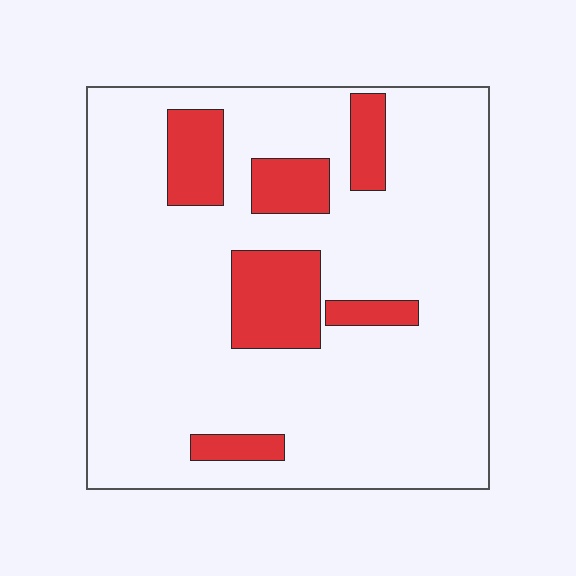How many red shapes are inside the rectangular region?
6.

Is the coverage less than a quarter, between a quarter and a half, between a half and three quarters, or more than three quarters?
Less than a quarter.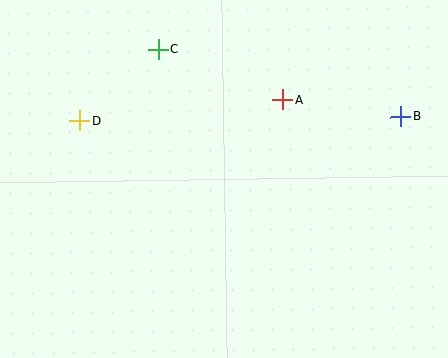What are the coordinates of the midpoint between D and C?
The midpoint between D and C is at (119, 85).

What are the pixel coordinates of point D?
Point D is at (80, 121).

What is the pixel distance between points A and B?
The distance between A and B is 119 pixels.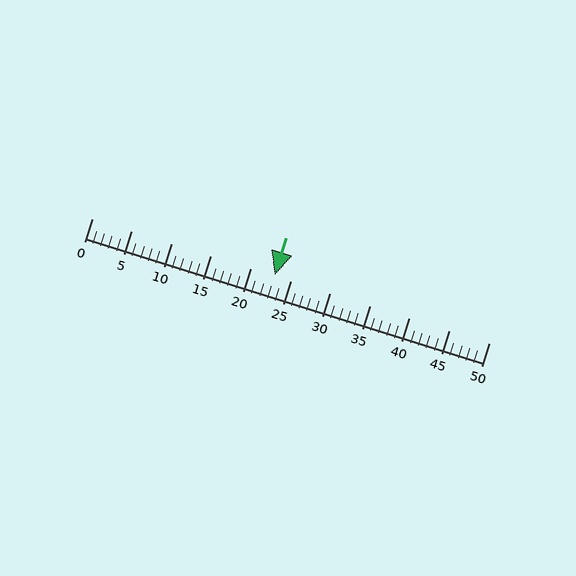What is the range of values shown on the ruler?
The ruler shows values from 0 to 50.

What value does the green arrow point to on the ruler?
The green arrow points to approximately 23.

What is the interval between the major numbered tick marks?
The major tick marks are spaced 5 units apart.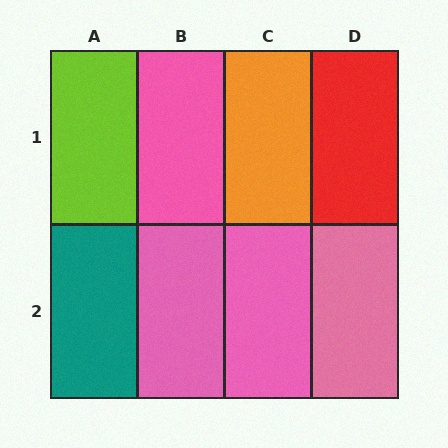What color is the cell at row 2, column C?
Pink.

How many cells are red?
1 cell is red.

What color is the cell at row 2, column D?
Pink.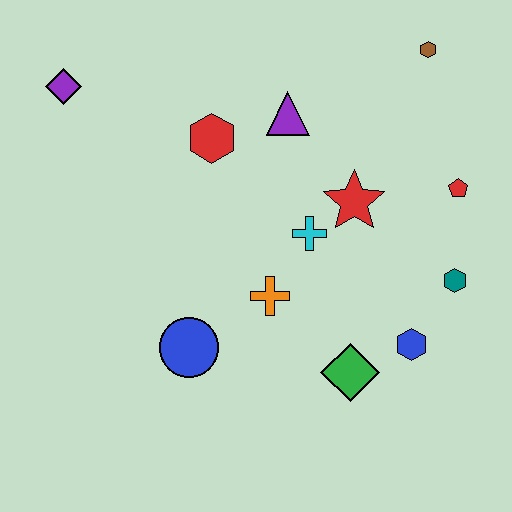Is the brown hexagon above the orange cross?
Yes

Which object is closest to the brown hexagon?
The red pentagon is closest to the brown hexagon.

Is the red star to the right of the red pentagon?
No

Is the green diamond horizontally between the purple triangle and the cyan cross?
No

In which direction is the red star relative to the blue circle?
The red star is to the right of the blue circle.